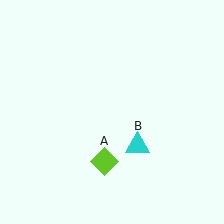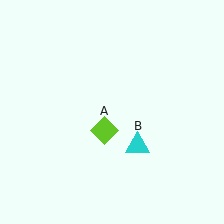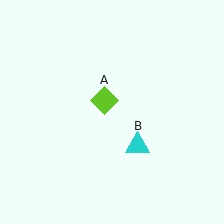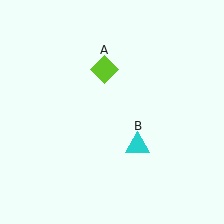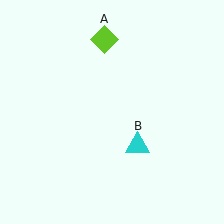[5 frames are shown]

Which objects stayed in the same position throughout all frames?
Cyan triangle (object B) remained stationary.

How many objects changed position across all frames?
1 object changed position: lime diamond (object A).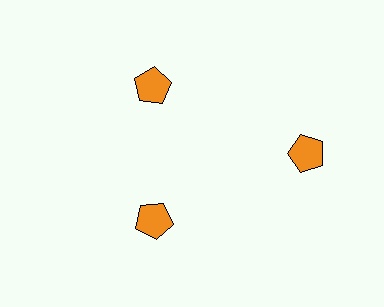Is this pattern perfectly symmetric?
No. The 3 orange pentagons are arranged in a ring, but one element near the 3 o'clock position is pushed outward from the center, breaking the 3-fold rotational symmetry.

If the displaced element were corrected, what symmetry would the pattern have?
It would have 3-fold rotational symmetry — the pattern would map onto itself every 120 degrees.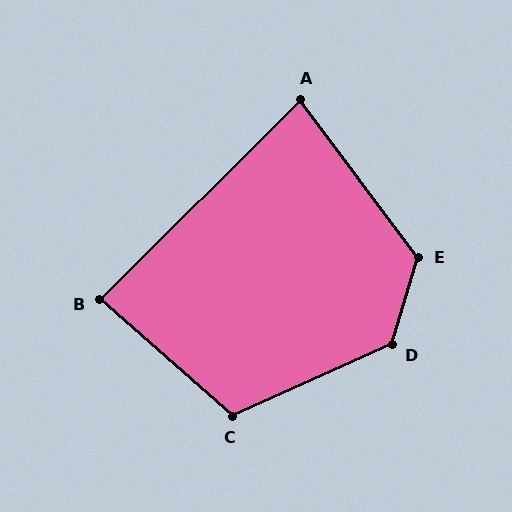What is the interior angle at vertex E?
Approximately 126 degrees (obtuse).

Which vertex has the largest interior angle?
D, at approximately 131 degrees.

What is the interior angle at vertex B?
Approximately 86 degrees (approximately right).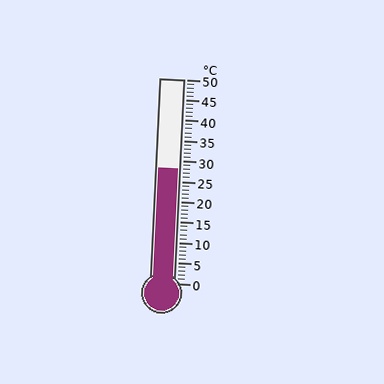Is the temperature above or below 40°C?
The temperature is below 40°C.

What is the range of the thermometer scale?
The thermometer scale ranges from 0°C to 50°C.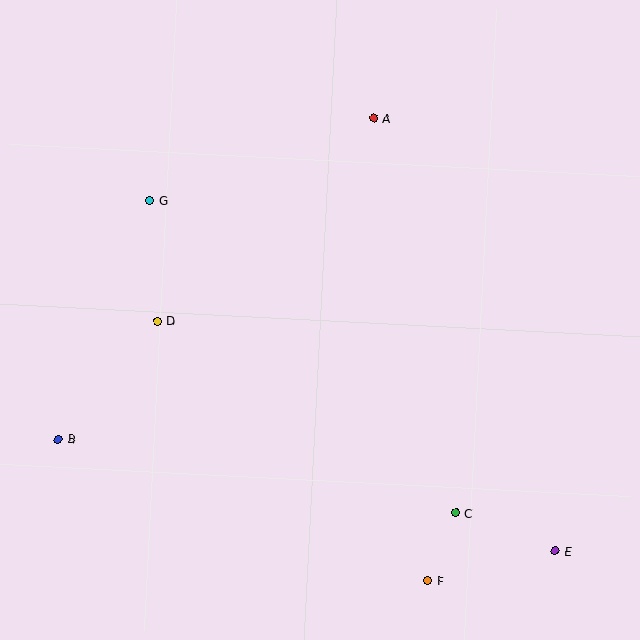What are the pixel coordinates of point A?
Point A is at (374, 118).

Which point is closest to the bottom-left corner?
Point B is closest to the bottom-left corner.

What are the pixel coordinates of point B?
Point B is at (58, 439).